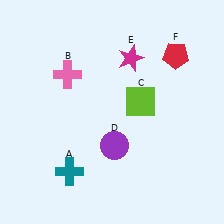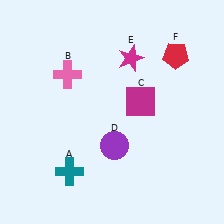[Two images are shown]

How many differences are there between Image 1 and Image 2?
There is 1 difference between the two images.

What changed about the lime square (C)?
In Image 1, C is lime. In Image 2, it changed to magenta.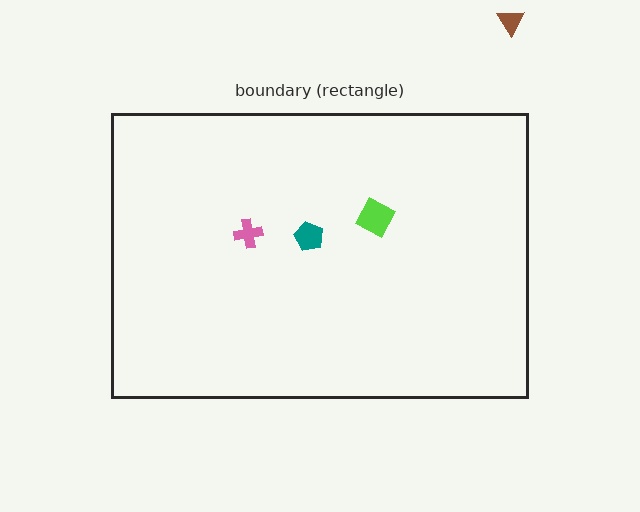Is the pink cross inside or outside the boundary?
Inside.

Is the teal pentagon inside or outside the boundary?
Inside.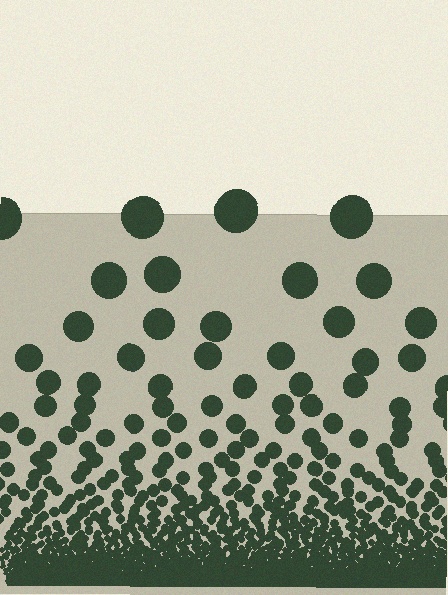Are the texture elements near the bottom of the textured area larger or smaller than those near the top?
Smaller. The gradient is inverted — elements near the bottom are smaller and denser.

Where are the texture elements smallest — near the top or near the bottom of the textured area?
Near the bottom.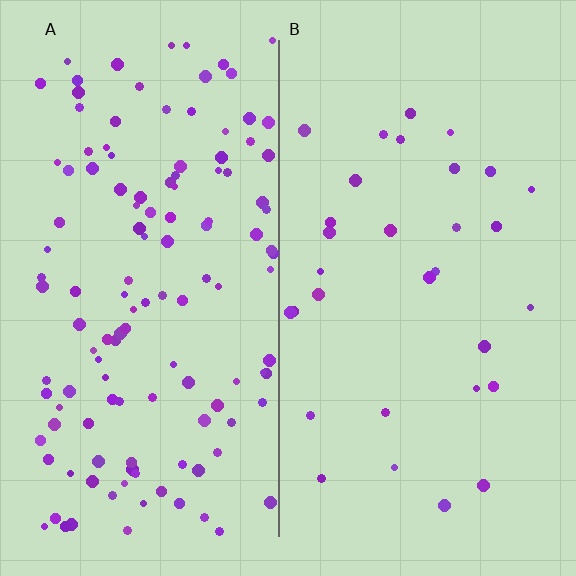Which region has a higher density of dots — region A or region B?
A (the left).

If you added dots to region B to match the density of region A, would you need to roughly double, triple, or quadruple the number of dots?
Approximately quadruple.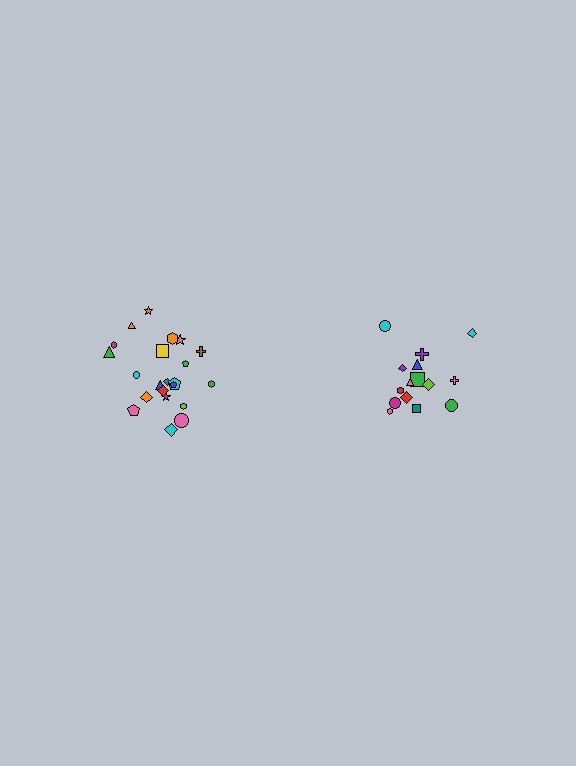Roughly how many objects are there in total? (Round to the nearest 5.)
Roughly 35 objects in total.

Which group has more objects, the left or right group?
The left group.